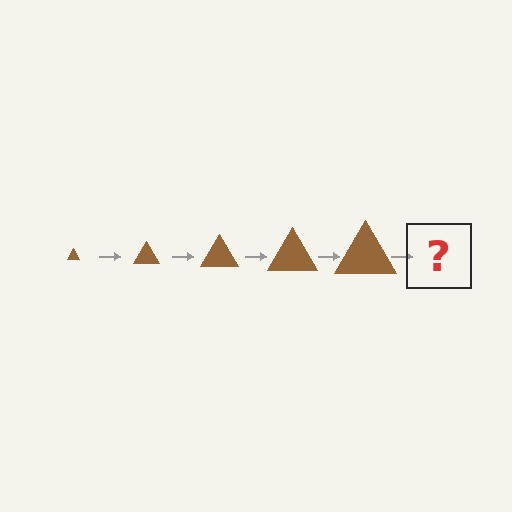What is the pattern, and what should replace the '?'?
The pattern is that the triangle gets progressively larger each step. The '?' should be a brown triangle, larger than the previous one.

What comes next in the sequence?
The next element should be a brown triangle, larger than the previous one.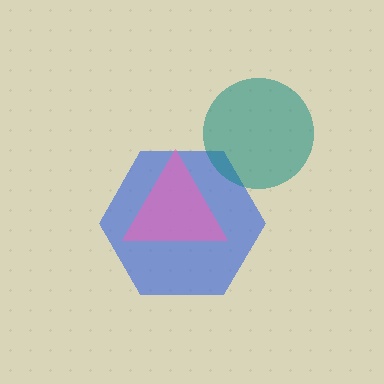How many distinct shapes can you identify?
There are 3 distinct shapes: a blue hexagon, a teal circle, a pink triangle.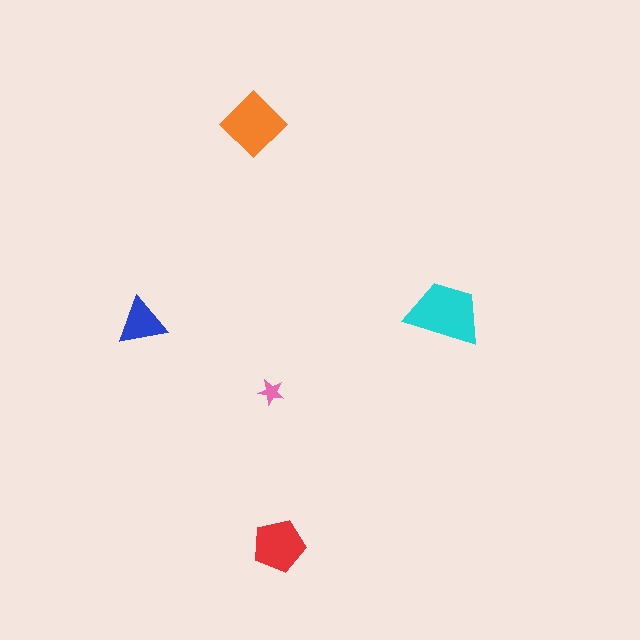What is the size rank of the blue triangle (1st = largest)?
4th.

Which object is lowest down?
The red pentagon is bottommost.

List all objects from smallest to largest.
The pink star, the blue triangle, the red pentagon, the orange diamond, the cyan trapezoid.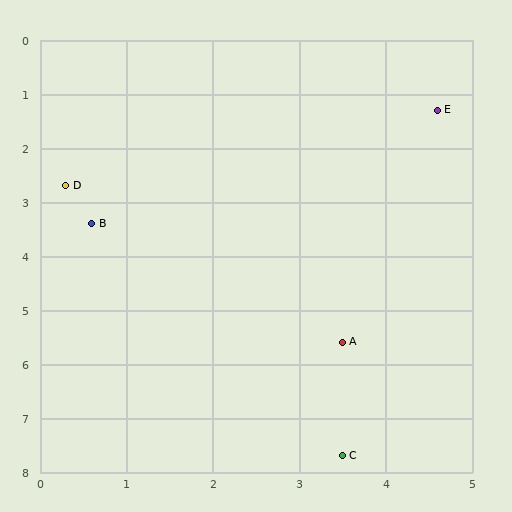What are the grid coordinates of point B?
Point B is at approximately (0.6, 3.4).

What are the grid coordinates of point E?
Point E is at approximately (4.6, 1.3).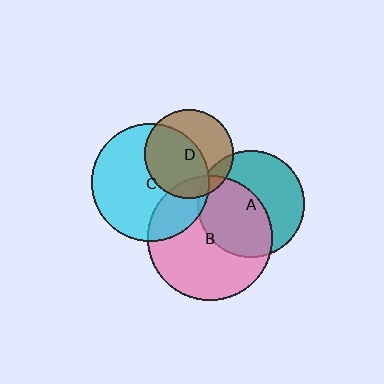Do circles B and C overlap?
Yes.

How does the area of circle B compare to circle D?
Approximately 2.0 times.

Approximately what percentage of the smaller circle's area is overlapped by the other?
Approximately 25%.